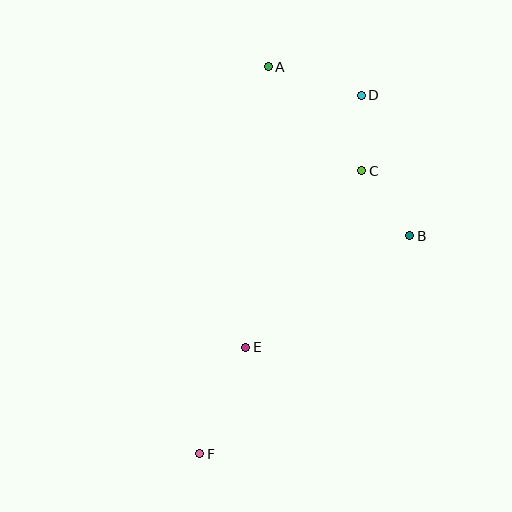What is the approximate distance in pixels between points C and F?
The distance between C and F is approximately 326 pixels.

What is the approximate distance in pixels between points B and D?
The distance between B and D is approximately 149 pixels.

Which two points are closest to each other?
Points C and D are closest to each other.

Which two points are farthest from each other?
Points D and F are farthest from each other.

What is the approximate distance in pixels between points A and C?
The distance between A and C is approximately 139 pixels.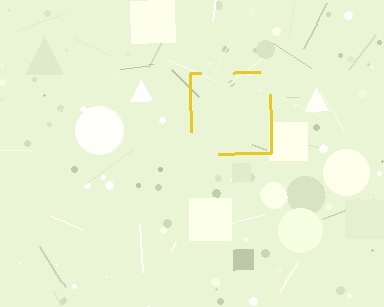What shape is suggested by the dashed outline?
The dashed outline suggests a square.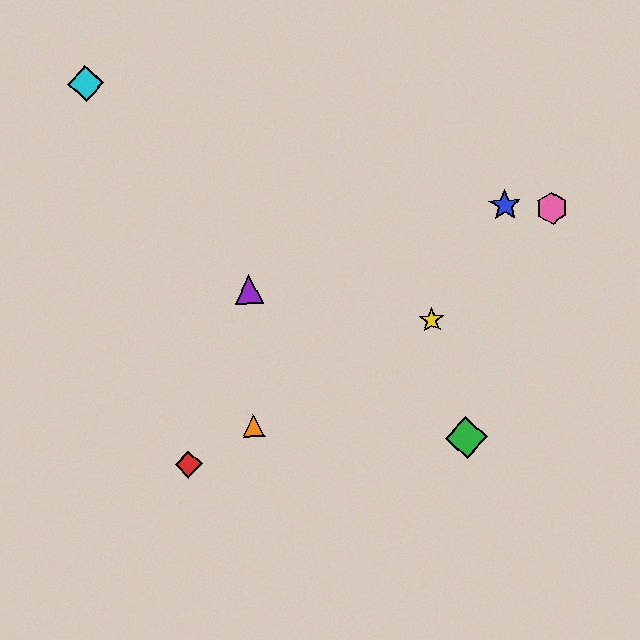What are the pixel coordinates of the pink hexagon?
The pink hexagon is at (552, 208).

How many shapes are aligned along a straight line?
3 shapes (the red diamond, the yellow star, the orange triangle) are aligned along a straight line.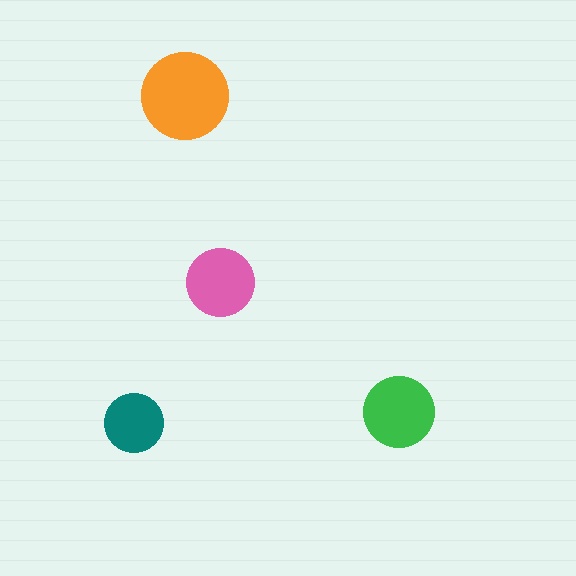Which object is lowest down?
The teal circle is bottommost.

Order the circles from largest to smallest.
the orange one, the green one, the pink one, the teal one.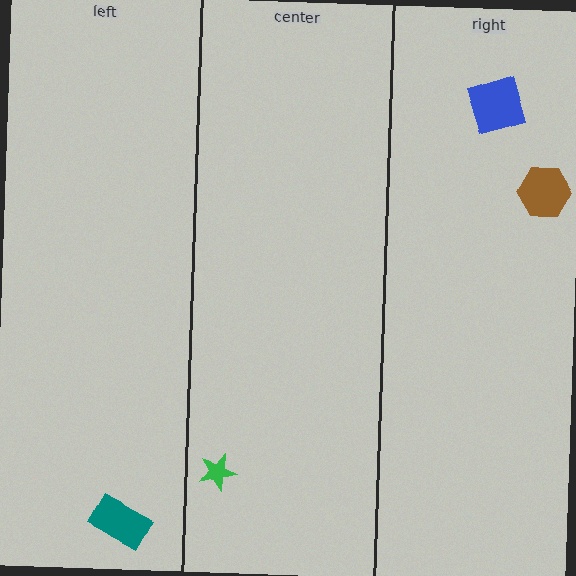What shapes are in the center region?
The green star.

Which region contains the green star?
The center region.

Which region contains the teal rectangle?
The left region.